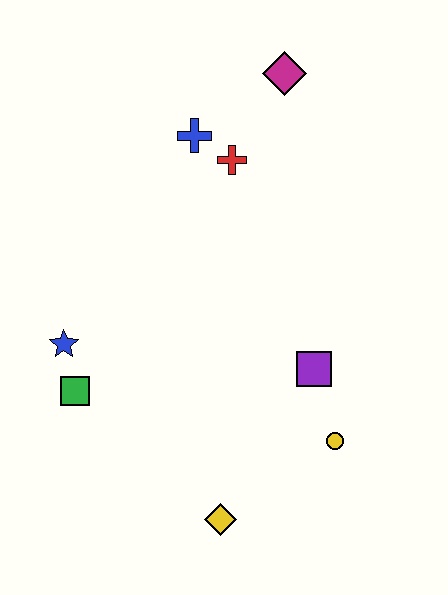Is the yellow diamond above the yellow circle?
No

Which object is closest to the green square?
The blue star is closest to the green square.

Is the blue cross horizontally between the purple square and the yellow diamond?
No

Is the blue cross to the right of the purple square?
No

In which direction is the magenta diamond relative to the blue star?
The magenta diamond is above the blue star.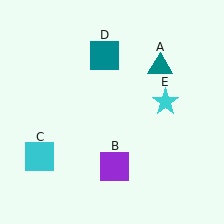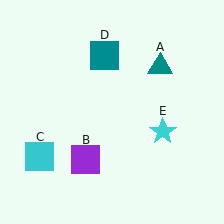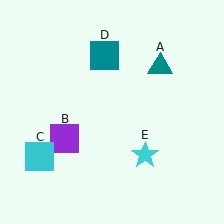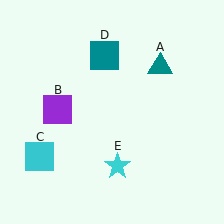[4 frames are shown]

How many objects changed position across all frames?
2 objects changed position: purple square (object B), cyan star (object E).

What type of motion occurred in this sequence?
The purple square (object B), cyan star (object E) rotated clockwise around the center of the scene.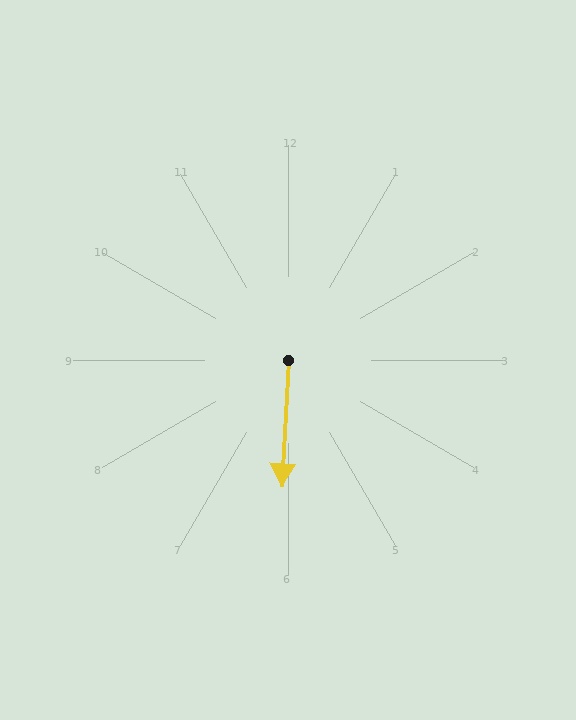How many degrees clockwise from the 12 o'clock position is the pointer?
Approximately 183 degrees.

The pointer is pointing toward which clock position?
Roughly 6 o'clock.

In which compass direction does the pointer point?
South.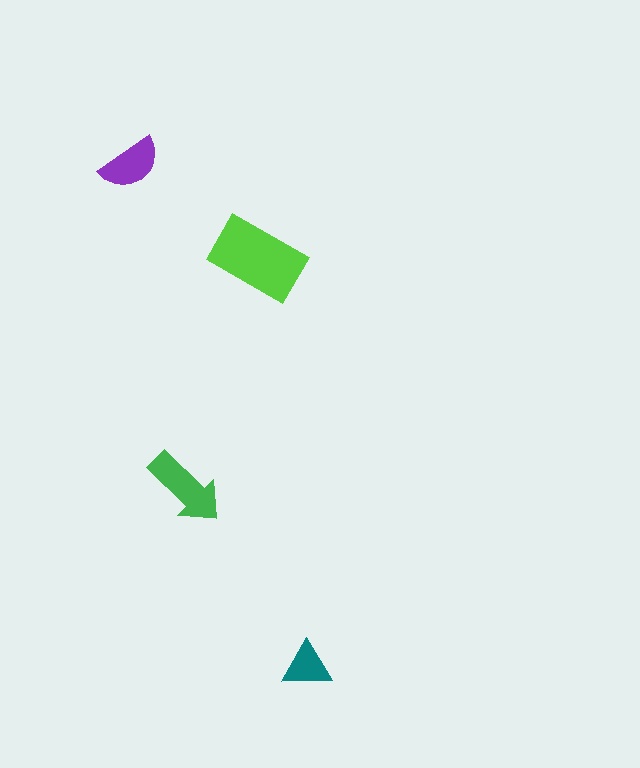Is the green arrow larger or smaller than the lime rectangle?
Smaller.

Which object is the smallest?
The teal triangle.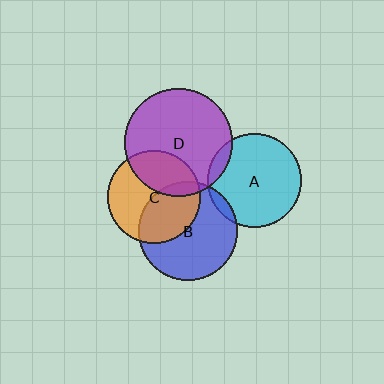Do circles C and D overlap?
Yes.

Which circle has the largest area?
Circle D (purple).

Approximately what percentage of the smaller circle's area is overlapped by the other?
Approximately 35%.